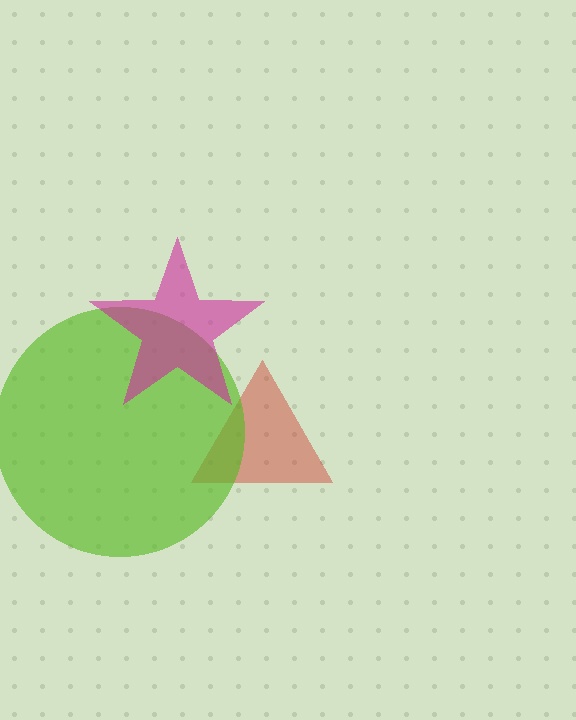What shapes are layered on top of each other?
The layered shapes are: a red triangle, a lime circle, a magenta star.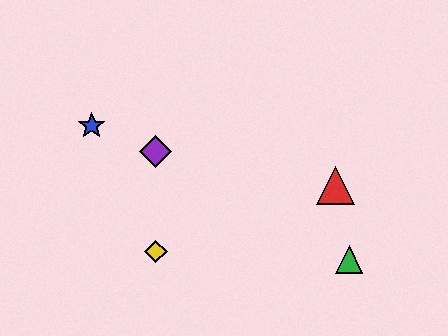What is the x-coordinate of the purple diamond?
The purple diamond is at x≈156.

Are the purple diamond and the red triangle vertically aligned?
No, the purple diamond is at x≈156 and the red triangle is at x≈335.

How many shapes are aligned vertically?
2 shapes (the yellow diamond, the purple diamond) are aligned vertically.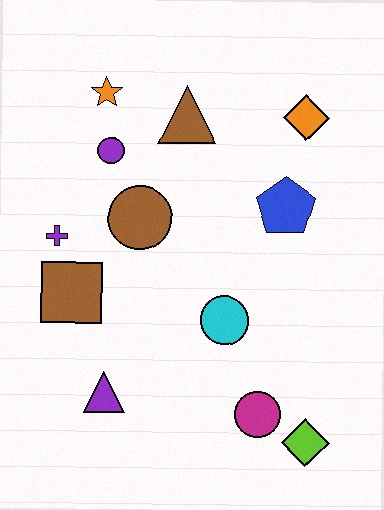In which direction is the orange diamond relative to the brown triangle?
The orange diamond is to the right of the brown triangle.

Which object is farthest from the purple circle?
The lime diamond is farthest from the purple circle.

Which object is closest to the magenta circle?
The lime diamond is closest to the magenta circle.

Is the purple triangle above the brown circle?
No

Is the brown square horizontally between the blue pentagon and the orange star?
No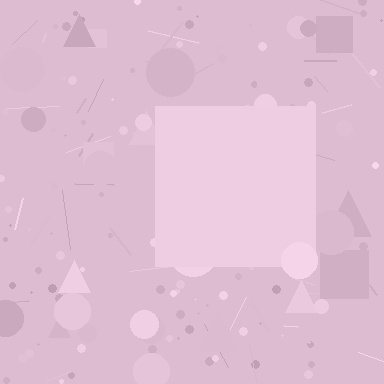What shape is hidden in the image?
A square is hidden in the image.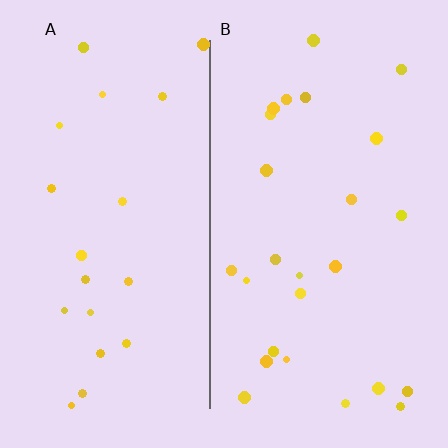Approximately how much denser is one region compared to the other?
Approximately 1.3× — region B over region A.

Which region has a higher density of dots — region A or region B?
B (the right).